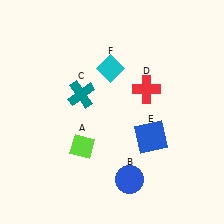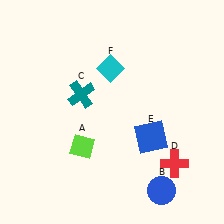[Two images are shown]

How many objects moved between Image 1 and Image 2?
2 objects moved between the two images.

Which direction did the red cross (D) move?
The red cross (D) moved down.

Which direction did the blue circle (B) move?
The blue circle (B) moved right.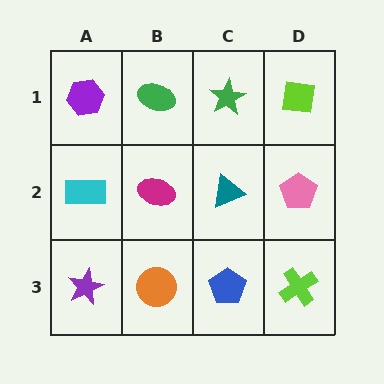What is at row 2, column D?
A pink pentagon.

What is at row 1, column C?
A green star.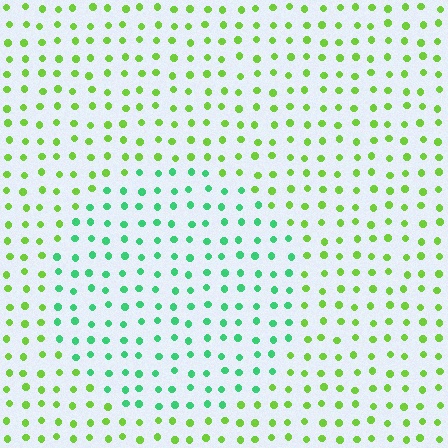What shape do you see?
I see a circle.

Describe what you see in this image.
The image is filled with small lime elements in a uniform arrangement. A circle-shaped region is visible where the elements are tinted to a slightly different hue, forming a subtle color boundary.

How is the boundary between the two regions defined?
The boundary is defined purely by a slight shift in hue (about 46 degrees). Spacing, size, and orientation are identical on both sides.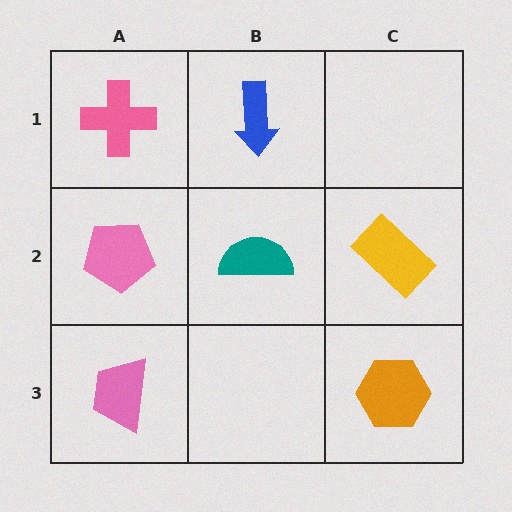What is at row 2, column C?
A yellow rectangle.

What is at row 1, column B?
A blue arrow.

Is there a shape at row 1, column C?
No, that cell is empty.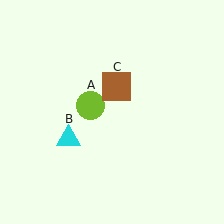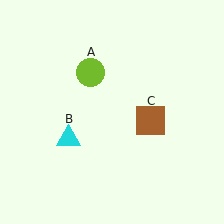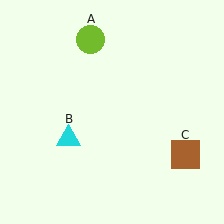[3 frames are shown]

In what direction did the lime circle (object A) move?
The lime circle (object A) moved up.